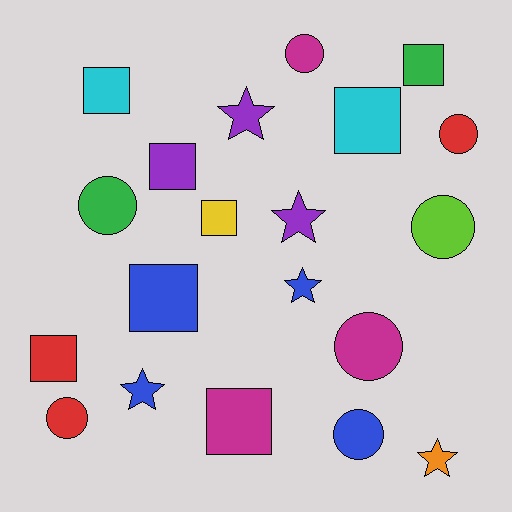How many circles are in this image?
There are 7 circles.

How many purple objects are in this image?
There are 3 purple objects.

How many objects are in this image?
There are 20 objects.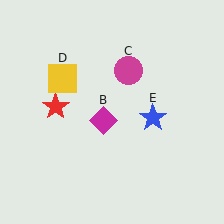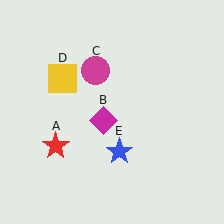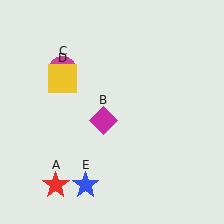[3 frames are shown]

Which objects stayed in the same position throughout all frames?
Magenta diamond (object B) and yellow square (object D) remained stationary.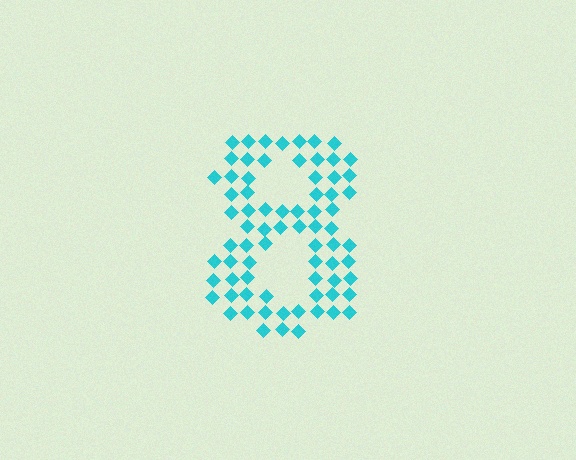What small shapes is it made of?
It is made of small diamonds.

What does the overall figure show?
The overall figure shows the digit 8.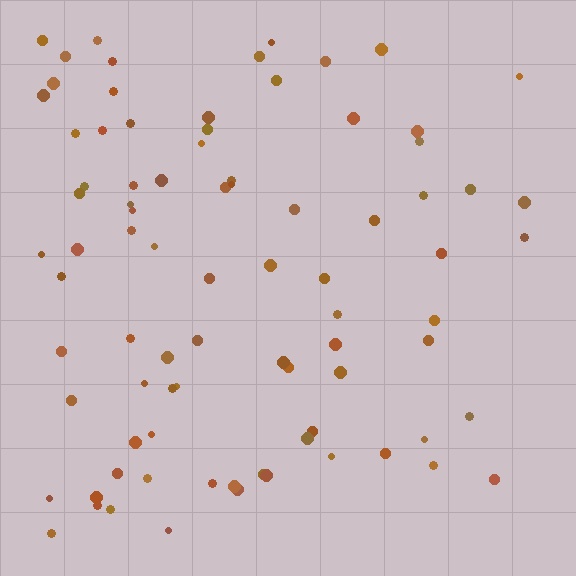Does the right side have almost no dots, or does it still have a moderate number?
Still a moderate number, just noticeably fewer than the left.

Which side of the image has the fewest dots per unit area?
The right.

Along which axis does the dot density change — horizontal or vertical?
Horizontal.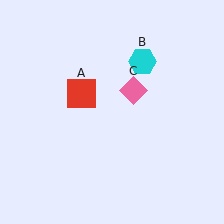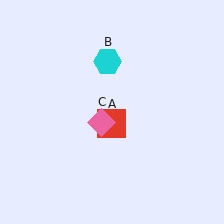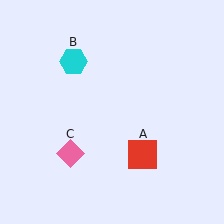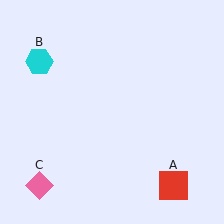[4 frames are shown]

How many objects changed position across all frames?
3 objects changed position: red square (object A), cyan hexagon (object B), pink diamond (object C).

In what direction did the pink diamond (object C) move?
The pink diamond (object C) moved down and to the left.